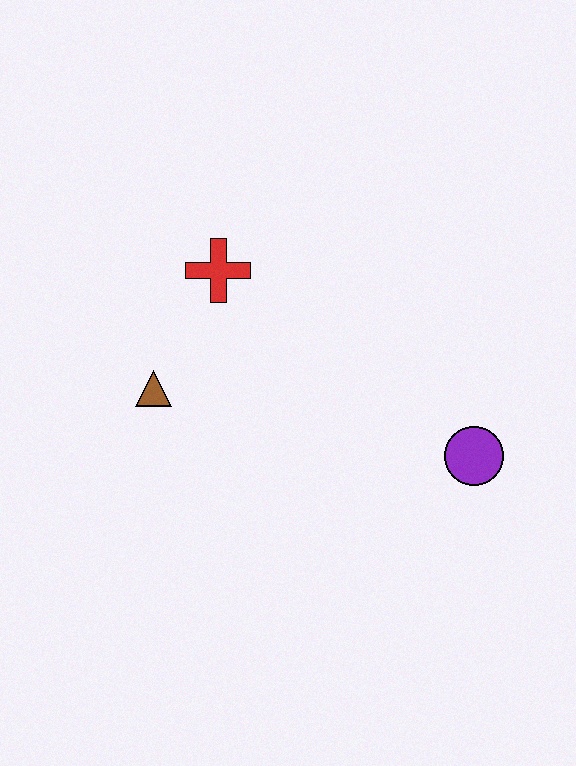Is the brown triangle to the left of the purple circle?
Yes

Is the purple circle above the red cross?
No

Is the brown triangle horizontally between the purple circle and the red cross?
No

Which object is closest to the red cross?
The brown triangle is closest to the red cross.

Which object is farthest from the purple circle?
The brown triangle is farthest from the purple circle.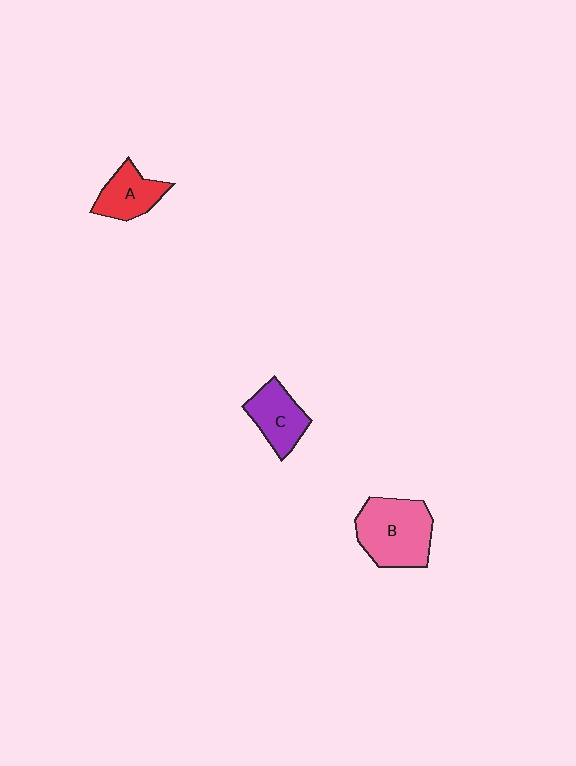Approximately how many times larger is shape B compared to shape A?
Approximately 1.7 times.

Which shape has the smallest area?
Shape A (red).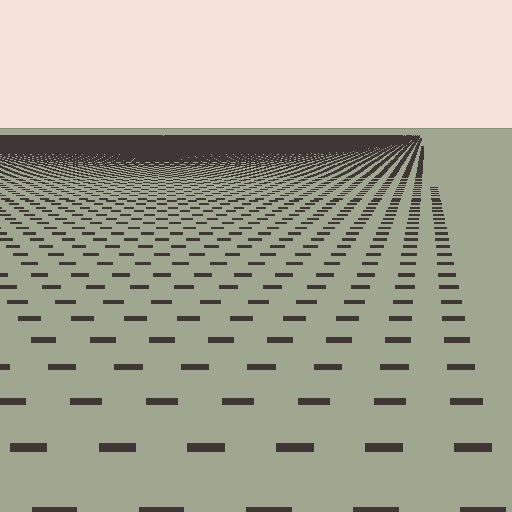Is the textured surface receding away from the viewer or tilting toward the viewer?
The surface is receding away from the viewer. Texture elements get smaller and denser toward the top.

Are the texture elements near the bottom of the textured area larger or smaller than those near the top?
Larger. Near the bottom, elements are closer to the viewer and appear at a bigger on-screen size.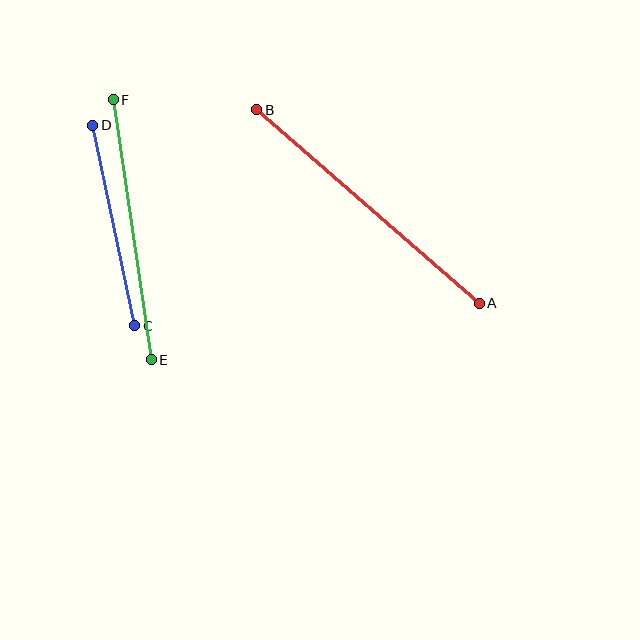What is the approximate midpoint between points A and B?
The midpoint is at approximately (368, 206) pixels.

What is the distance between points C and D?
The distance is approximately 205 pixels.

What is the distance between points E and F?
The distance is approximately 263 pixels.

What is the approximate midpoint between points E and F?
The midpoint is at approximately (132, 230) pixels.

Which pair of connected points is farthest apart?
Points A and B are farthest apart.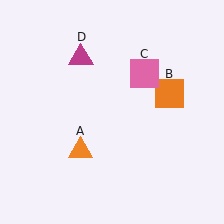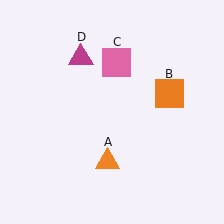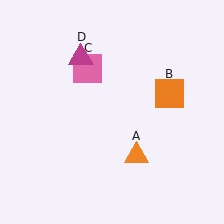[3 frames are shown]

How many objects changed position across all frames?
2 objects changed position: orange triangle (object A), pink square (object C).